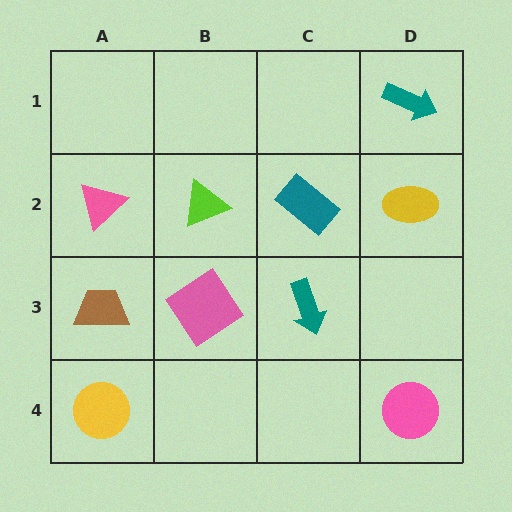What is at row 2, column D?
A yellow ellipse.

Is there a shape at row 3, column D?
No, that cell is empty.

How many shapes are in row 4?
2 shapes.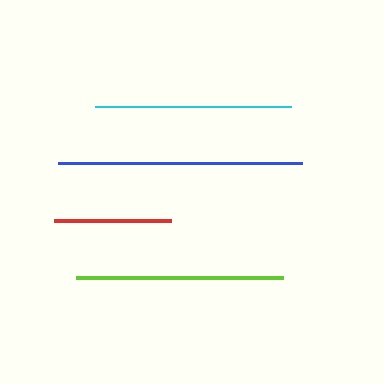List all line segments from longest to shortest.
From longest to shortest: blue, lime, cyan, red.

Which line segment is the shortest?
The red line is the shortest at approximately 117 pixels.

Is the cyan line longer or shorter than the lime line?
The lime line is longer than the cyan line.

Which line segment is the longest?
The blue line is the longest at approximately 244 pixels.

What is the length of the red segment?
The red segment is approximately 117 pixels long.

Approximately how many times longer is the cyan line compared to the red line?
The cyan line is approximately 1.7 times the length of the red line.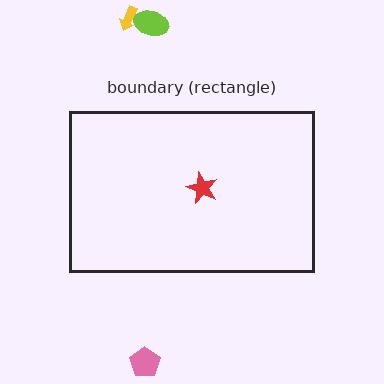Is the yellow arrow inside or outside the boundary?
Outside.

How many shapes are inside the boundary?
1 inside, 3 outside.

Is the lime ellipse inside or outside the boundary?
Outside.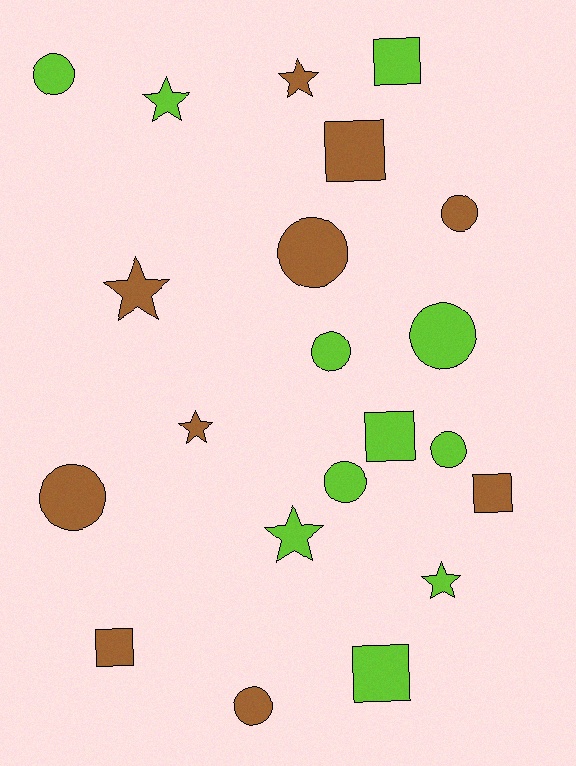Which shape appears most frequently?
Circle, with 9 objects.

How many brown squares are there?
There are 3 brown squares.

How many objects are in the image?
There are 21 objects.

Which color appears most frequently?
Lime, with 11 objects.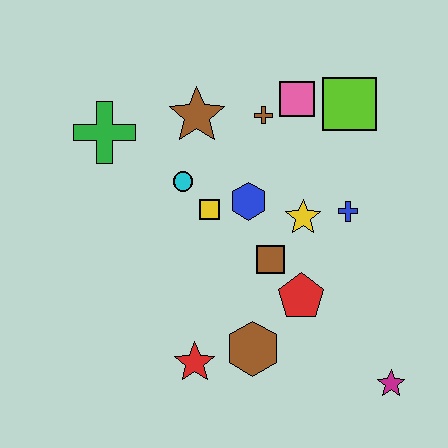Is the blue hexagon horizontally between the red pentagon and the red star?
Yes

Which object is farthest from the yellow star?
The green cross is farthest from the yellow star.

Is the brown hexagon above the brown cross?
No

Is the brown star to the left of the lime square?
Yes